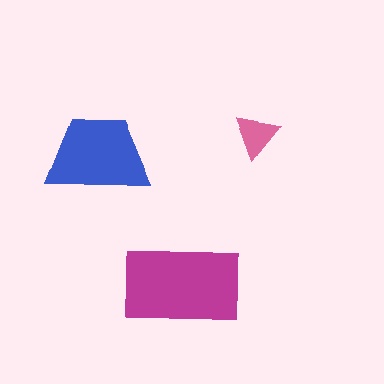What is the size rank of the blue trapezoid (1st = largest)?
2nd.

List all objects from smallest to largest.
The pink triangle, the blue trapezoid, the magenta rectangle.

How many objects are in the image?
There are 3 objects in the image.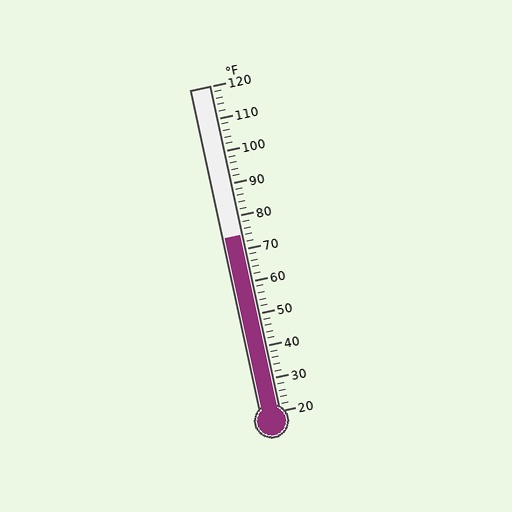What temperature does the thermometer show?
The thermometer shows approximately 74°F.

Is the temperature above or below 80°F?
The temperature is below 80°F.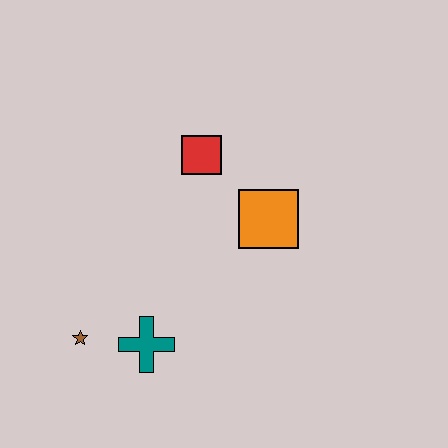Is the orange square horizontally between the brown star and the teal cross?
No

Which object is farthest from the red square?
The brown star is farthest from the red square.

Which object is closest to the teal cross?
The brown star is closest to the teal cross.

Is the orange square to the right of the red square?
Yes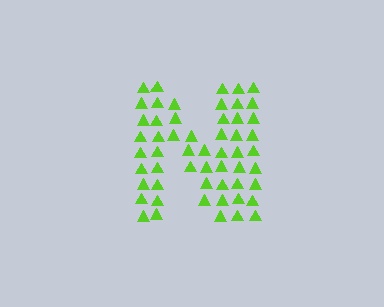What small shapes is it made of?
It is made of small triangles.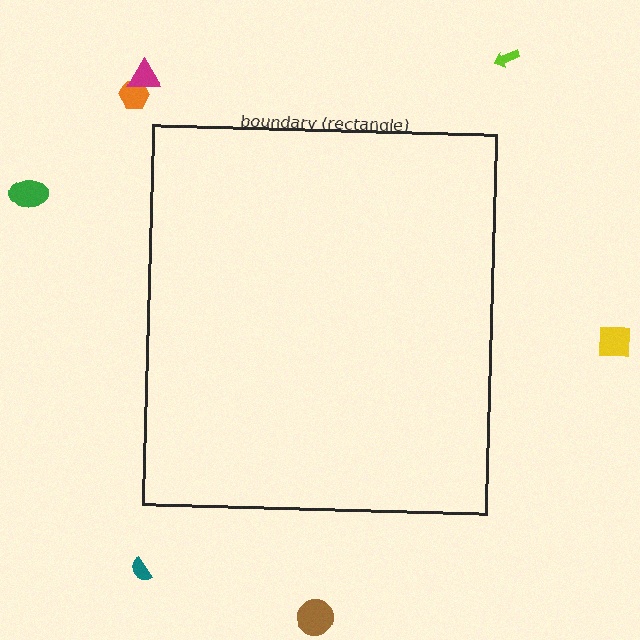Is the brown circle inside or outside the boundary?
Outside.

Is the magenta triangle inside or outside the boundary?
Outside.